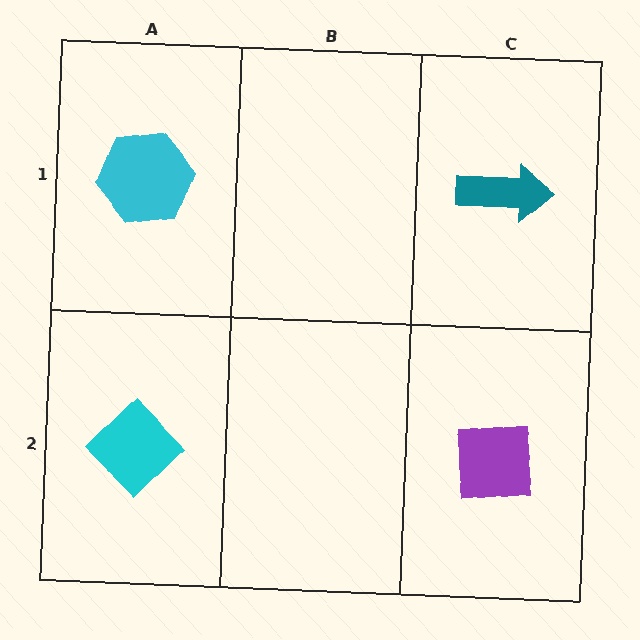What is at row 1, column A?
A cyan hexagon.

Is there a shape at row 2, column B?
No, that cell is empty.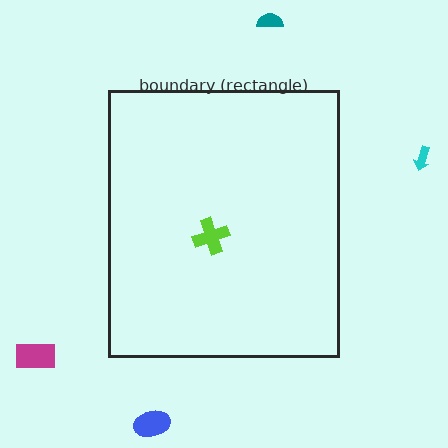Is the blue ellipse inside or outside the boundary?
Outside.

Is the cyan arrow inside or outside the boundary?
Outside.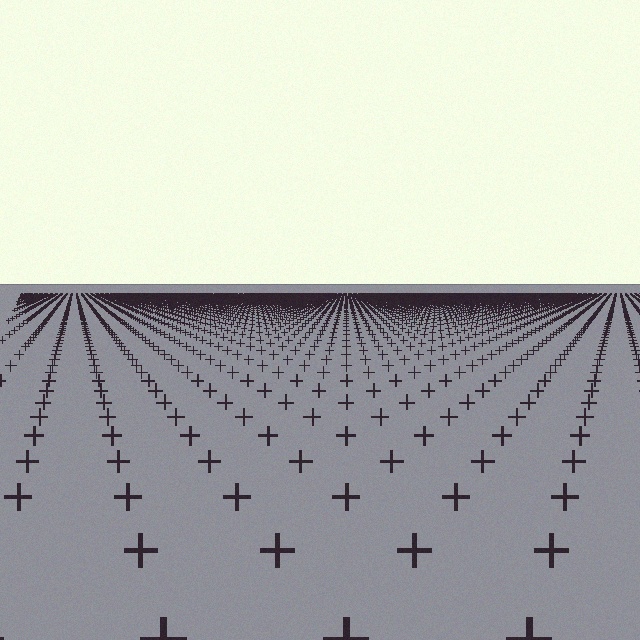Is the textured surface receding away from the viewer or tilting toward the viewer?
The surface is receding away from the viewer. Texture elements get smaller and denser toward the top.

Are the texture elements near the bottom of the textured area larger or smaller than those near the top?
Larger. Near the bottom, elements are closer to the viewer and appear at a bigger on-screen size.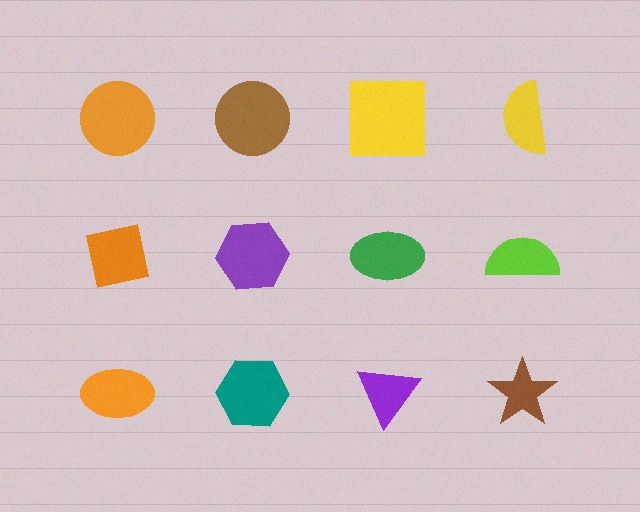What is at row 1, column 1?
An orange circle.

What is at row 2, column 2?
A purple hexagon.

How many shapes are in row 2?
4 shapes.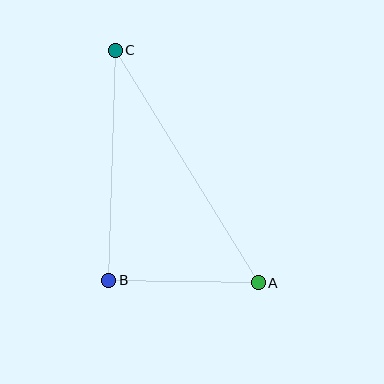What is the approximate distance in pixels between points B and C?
The distance between B and C is approximately 230 pixels.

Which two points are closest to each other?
Points A and B are closest to each other.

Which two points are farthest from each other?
Points A and C are farthest from each other.